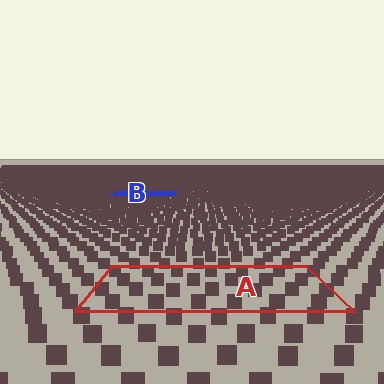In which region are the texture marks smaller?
The texture marks are smaller in region B, because it is farther away.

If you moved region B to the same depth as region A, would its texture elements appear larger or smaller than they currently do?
They would appear larger. At a closer depth, the same texture elements are projected at a bigger on-screen size.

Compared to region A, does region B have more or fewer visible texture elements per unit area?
Region B has more texture elements per unit area — they are packed more densely because it is farther away.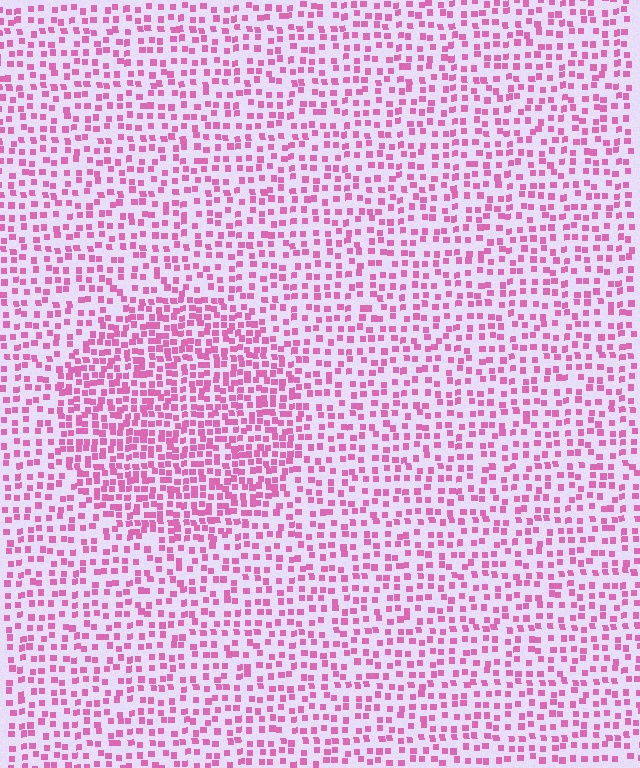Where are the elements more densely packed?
The elements are more densely packed inside the circle boundary.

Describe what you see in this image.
The image contains small pink elements arranged at two different densities. A circle-shaped region is visible where the elements are more densely packed than the surrounding area.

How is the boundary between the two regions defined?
The boundary is defined by a change in element density (approximately 1.7x ratio). All elements are the same color, size, and shape.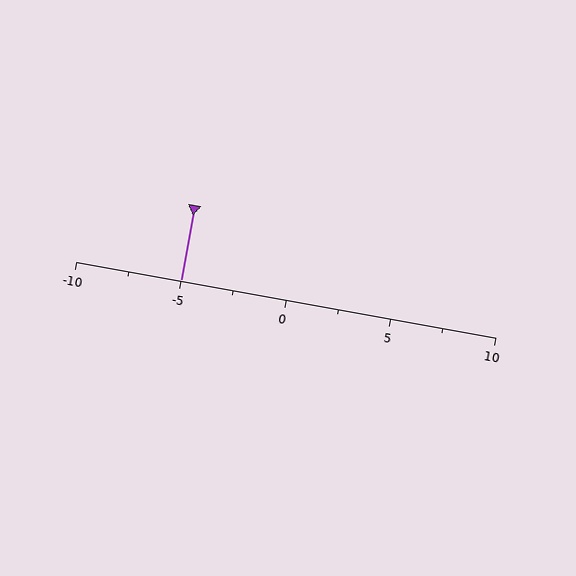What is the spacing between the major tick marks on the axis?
The major ticks are spaced 5 apart.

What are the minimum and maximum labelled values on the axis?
The axis runs from -10 to 10.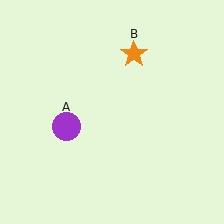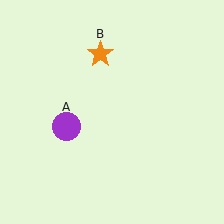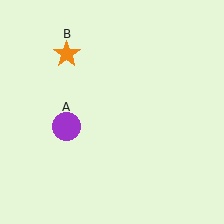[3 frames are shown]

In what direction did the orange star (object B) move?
The orange star (object B) moved left.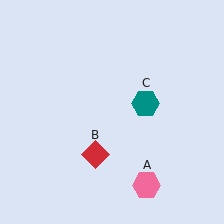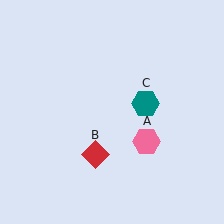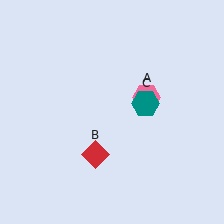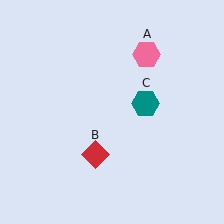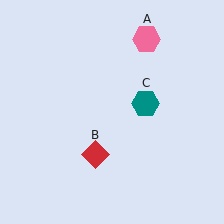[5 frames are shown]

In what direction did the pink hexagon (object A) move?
The pink hexagon (object A) moved up.